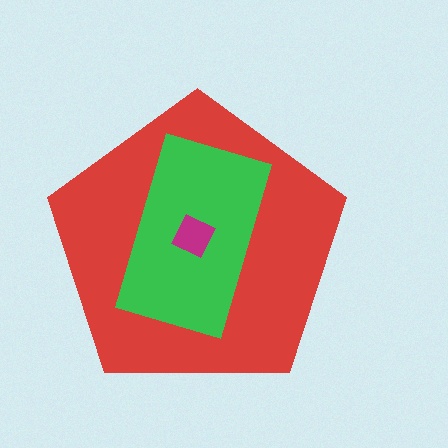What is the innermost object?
The magenta diamond.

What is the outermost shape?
The red pentagon.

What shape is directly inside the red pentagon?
The green rectangle.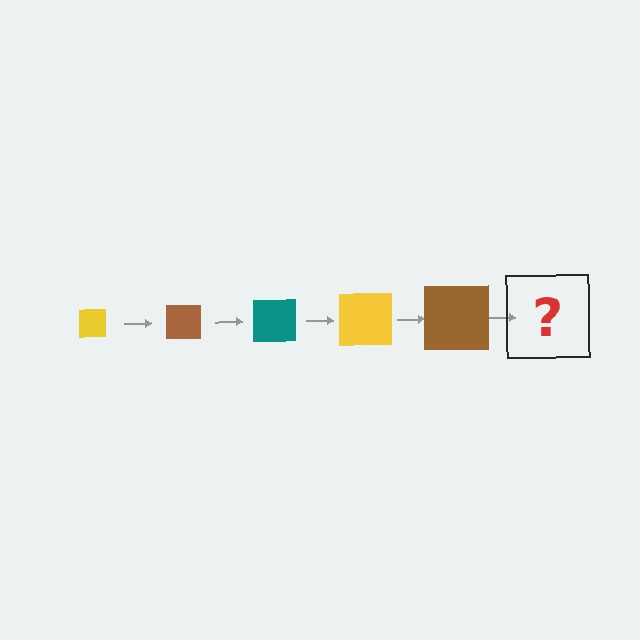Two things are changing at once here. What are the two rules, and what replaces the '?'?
The two rules are that the square grows larger each step and the color cycles through yellow, brown, and teal. The '?' should be a teal square, larger than the previous one.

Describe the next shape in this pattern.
It should be a teal square, larger than the previous one.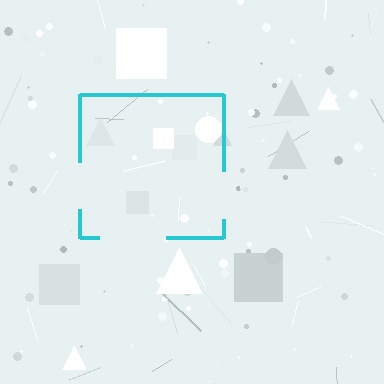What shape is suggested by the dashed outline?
The dashed outline suggests a square.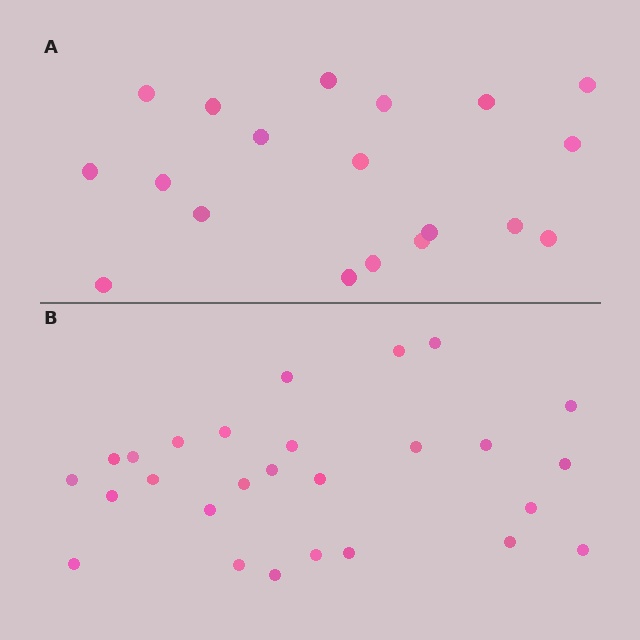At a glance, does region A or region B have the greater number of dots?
Region B (the bottom region) has more dots.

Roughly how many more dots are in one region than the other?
Region B has roughly 8 or so more dots than region A.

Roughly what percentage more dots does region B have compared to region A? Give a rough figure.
About 40% more.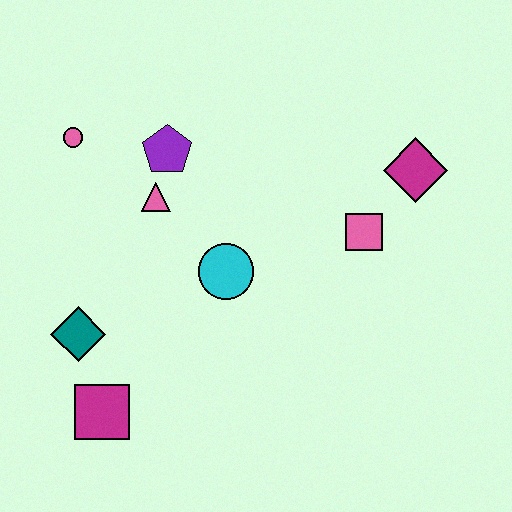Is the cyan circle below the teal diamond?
No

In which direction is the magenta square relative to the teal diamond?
The magenta square is below the teal diamond.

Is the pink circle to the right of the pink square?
No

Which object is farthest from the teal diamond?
The magenta diamond is farthest from the teal diamond.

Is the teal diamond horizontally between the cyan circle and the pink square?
No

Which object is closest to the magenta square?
The teal diamond is closest to the magenta square.